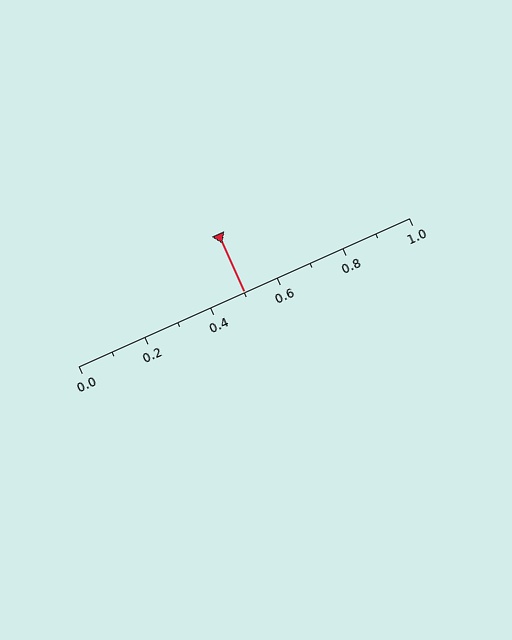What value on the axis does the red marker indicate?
The marker indicates approximately 0.5.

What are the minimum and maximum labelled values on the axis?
The axis runs from 0.0 to 1.0.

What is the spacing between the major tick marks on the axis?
The major ticks are spaced 0.2 apart.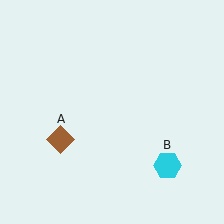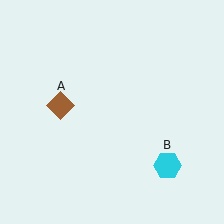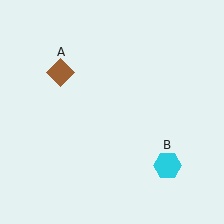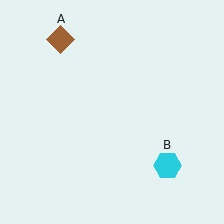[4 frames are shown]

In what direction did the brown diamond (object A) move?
The brown diamond (object A) moved up.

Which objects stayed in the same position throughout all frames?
Cyan hexagon (object B) remained stationary.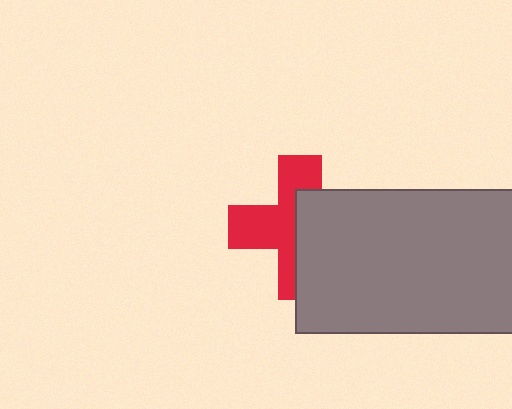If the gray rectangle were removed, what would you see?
You would see the complete red cross.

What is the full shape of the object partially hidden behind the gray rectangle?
The partially hidden object is a red cross.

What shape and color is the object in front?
The object in front is a gray rectangle.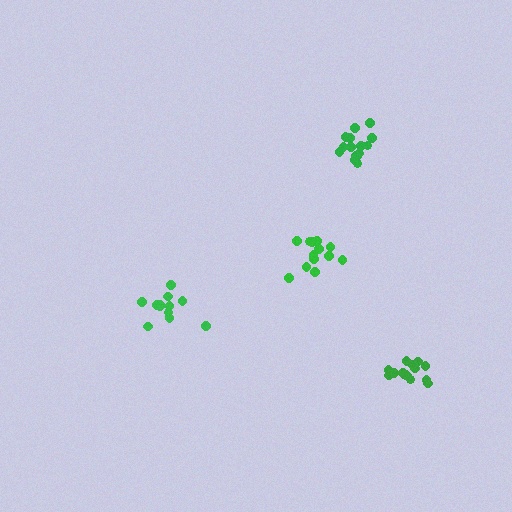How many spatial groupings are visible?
There are 4 spatial groupings.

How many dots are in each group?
Group 1: 15 dots, Group 2: 13 dots, Group 3: 12 dots, Group 4: 15 dots (55 total).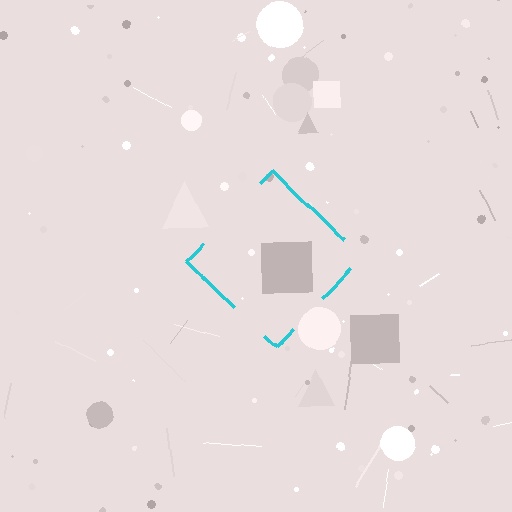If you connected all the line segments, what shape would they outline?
They would outline a diamond.